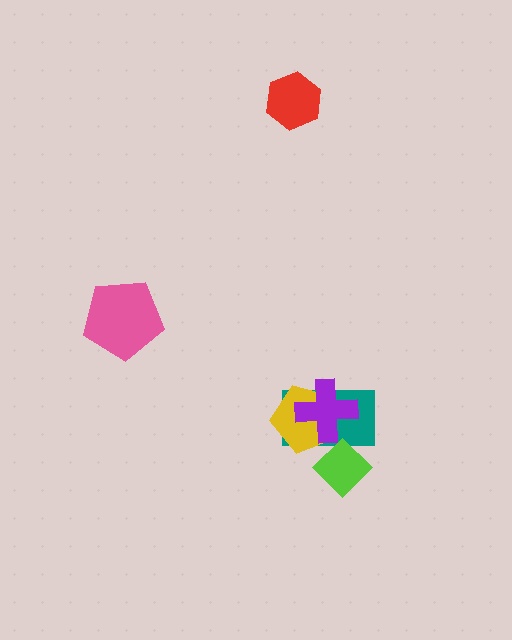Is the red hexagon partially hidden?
No, no other shape covers it.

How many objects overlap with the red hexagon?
0 objects overlap with the red hexagon.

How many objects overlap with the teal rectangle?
3 objects overlap with the teal rectangle.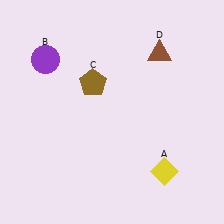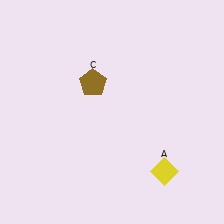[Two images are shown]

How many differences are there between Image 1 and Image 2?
There are 2 differences between the two images.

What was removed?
The brown triangle (D), the purple circle (B) were removed in Image 2.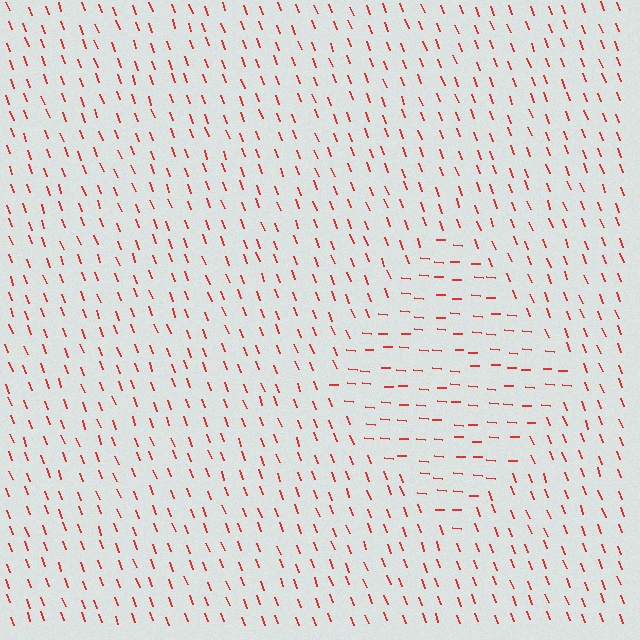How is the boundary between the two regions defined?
The boundary is defined purely by a change in line orientation (approximately 65 degrees difference). All lines are the same color and thickness.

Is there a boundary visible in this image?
Yes, there is a texture boundary formed by a change in line orientation.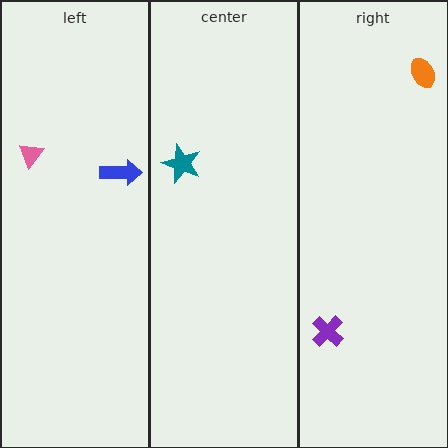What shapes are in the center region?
The teal star.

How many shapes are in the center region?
1.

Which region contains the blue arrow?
The left region.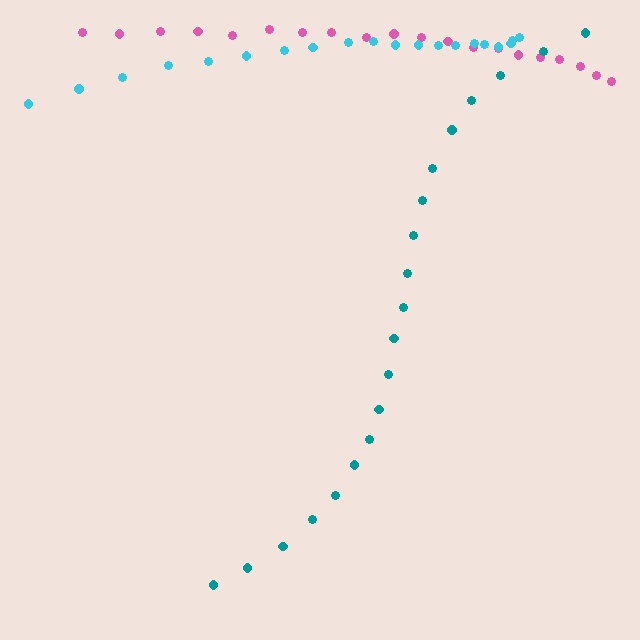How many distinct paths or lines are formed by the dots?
There are 3 distinct paths.